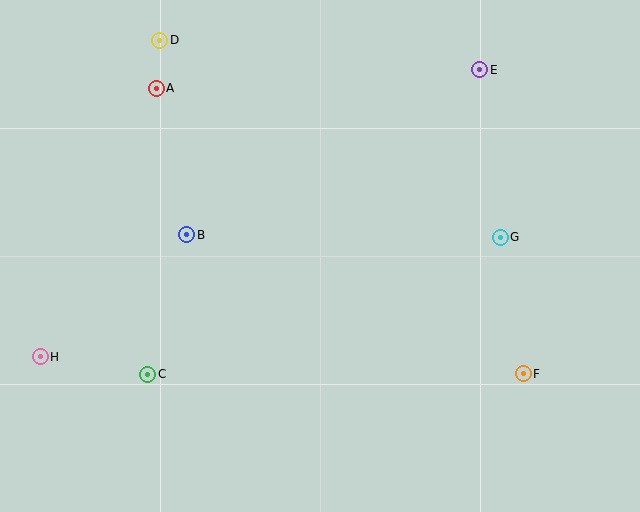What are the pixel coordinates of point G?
Point G is at (500, 237).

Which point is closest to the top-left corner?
Point D is closest to the top-left corner.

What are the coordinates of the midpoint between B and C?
The midpoint between B and C is at (167, 304).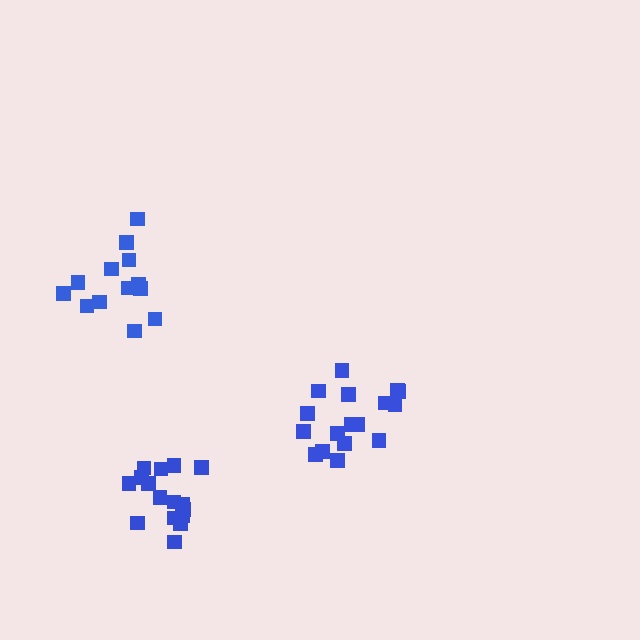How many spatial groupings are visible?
There are 3 spatial groupings.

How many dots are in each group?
Group 1: 13 dots, Group 2: 17 dots, Group 3: 16 dots (46 total).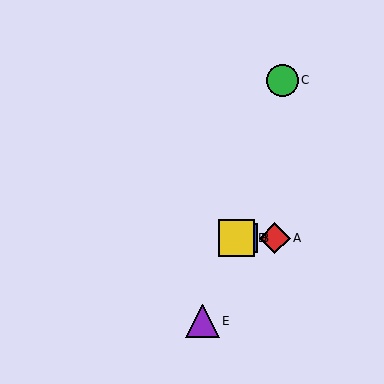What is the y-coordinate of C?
Object C is at y≈80.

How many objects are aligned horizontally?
3 objects (A, B, D) are aligned horizontally.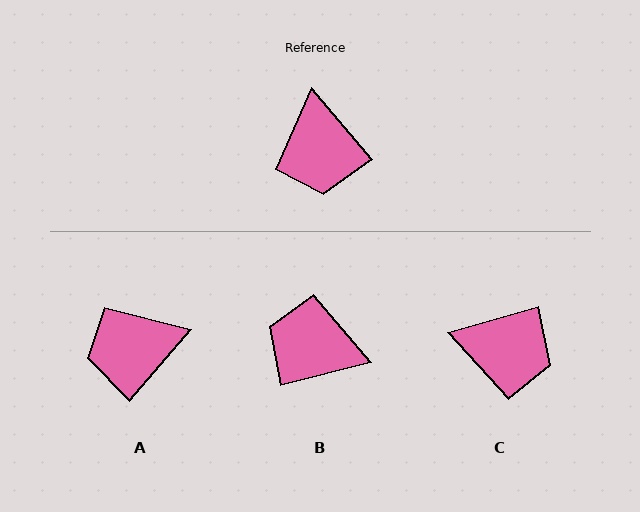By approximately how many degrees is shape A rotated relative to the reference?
Approximately 81 degrees clockwise.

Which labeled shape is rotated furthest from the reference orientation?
B, about 116 degrees away.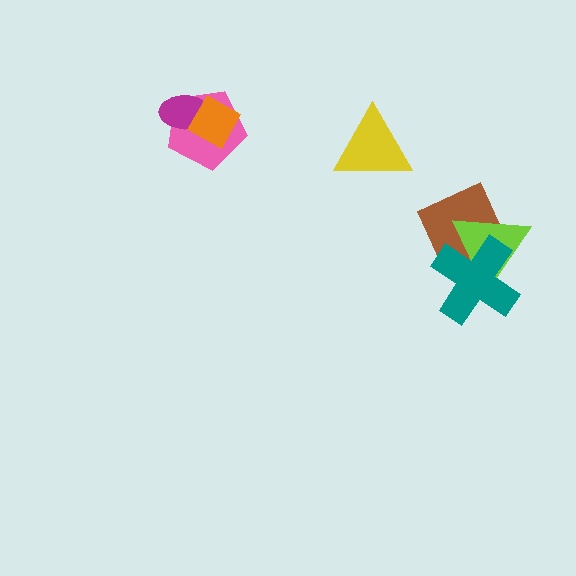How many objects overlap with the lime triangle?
2 objects overlap with the lime triangle.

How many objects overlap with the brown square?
2 objects overlap with the brown square.